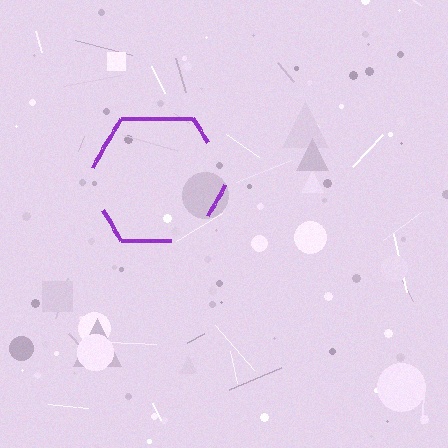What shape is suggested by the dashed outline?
The dashed outline suggests a hexagon.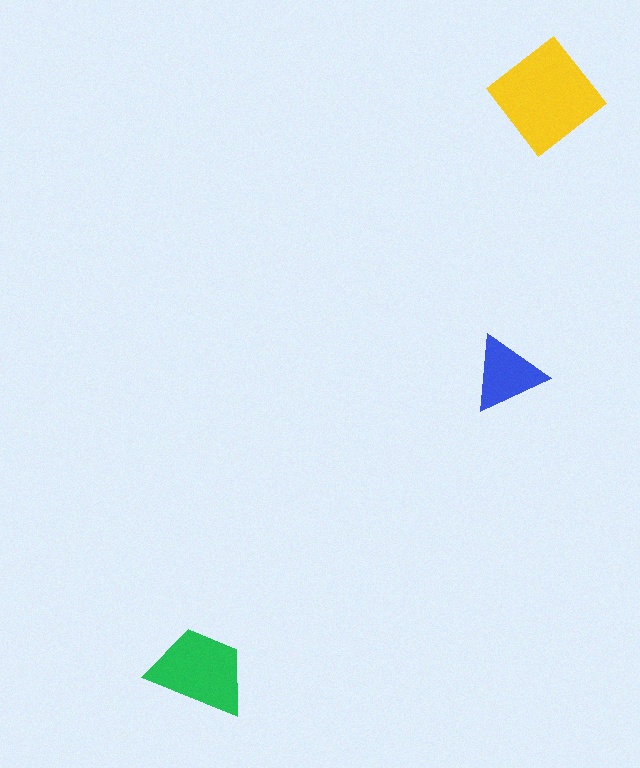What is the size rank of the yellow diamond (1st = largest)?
1st.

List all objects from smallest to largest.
The blue triangle, the green trapezoid, the yellow diamond.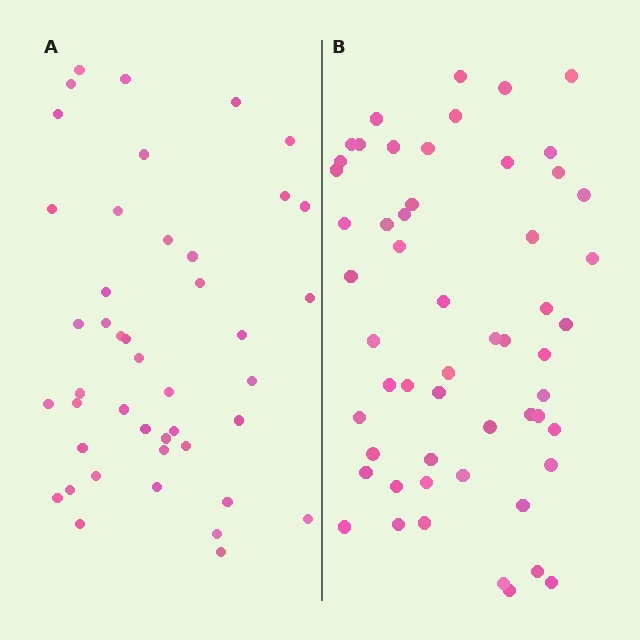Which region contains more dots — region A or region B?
Region B (the right region) has more dots.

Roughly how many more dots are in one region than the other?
Region B has roughly 12 or so more dots than region A.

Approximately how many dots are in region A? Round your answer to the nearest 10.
About 40 dots. (The exact count is 44, which rounds to 40.)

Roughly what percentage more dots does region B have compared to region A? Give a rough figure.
About 25% more.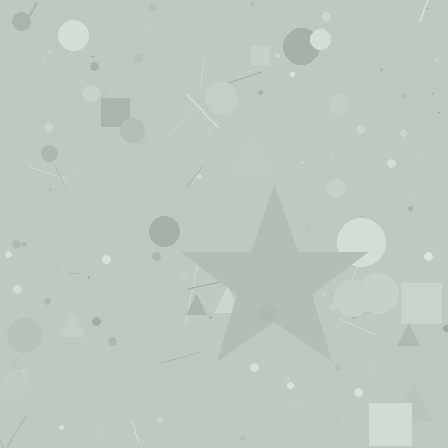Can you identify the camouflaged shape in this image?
The camouflaged shape is a star.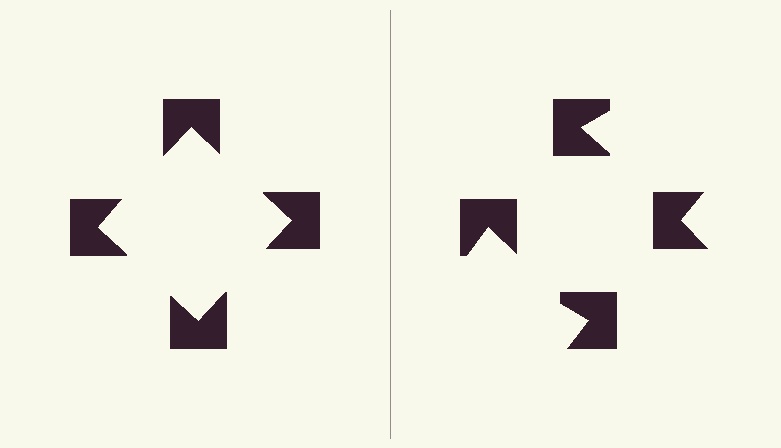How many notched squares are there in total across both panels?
8 — 4 on each side.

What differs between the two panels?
The notched squares are positioned identically on both sides; only the wedge orientations differ. On the left they align to a square; on the right they are misaligned.